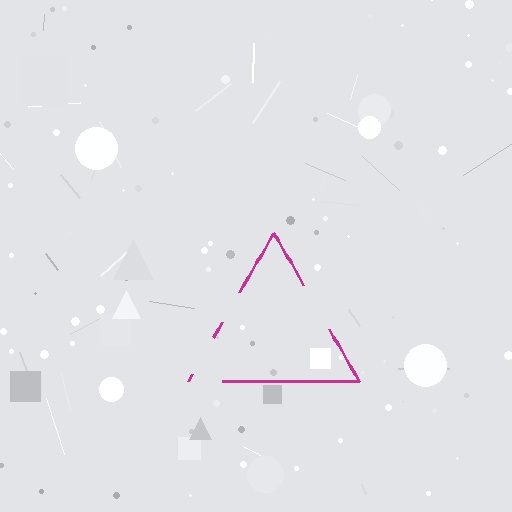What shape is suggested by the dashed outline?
The dashed outline suggests a triangle.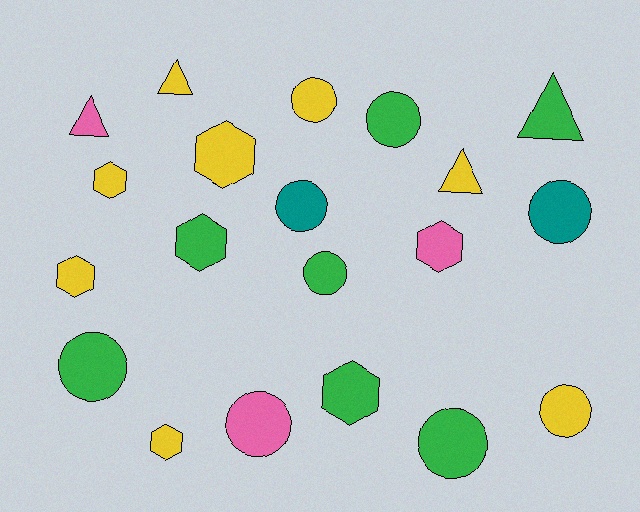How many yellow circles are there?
There are 2 yellow circles.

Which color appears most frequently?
Yellow, with 8 objects.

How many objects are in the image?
There are 20 objects.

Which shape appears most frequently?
Circle, with 9 objects.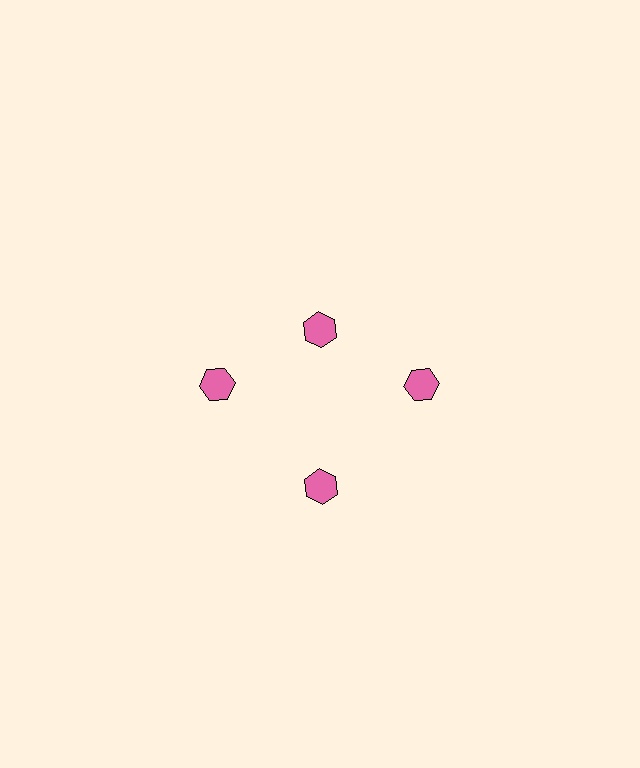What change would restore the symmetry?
The symmetry would be restored by moving it outward, back onto the ring so that all 4 hexagons sit at equal angles and equal distance from the center.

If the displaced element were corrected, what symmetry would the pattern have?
It would have 4-fold rotational symmetry — the pattern would map onto itself every 90 degrees.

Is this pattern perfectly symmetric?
No. The 4 pink hexagons are arranged in a ring, but one element near the 12 o'clock position is pulled inward toward the center, breaking the 4-fold rotational symmetry.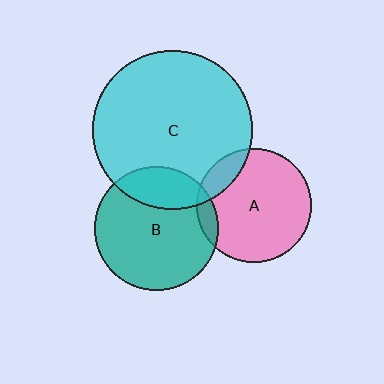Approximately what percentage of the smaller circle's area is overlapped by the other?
Approximately 15%.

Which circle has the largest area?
Circle C (cyan).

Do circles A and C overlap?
Yes.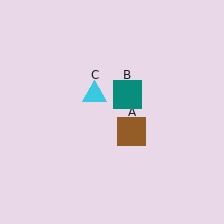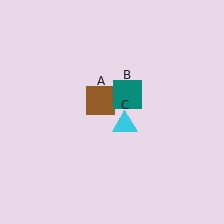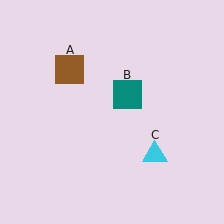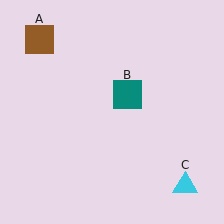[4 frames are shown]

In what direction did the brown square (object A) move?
The brown square (object A) moved up and to the left.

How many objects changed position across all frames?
2 objects changed position: brown square (object A), cyan triangle (object C).